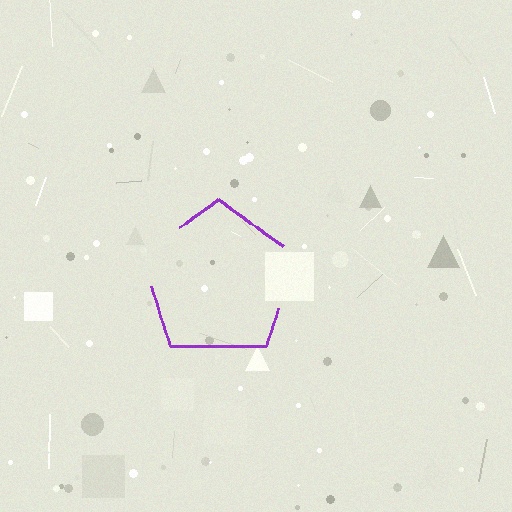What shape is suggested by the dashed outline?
The dashed outline suggests a pentagon.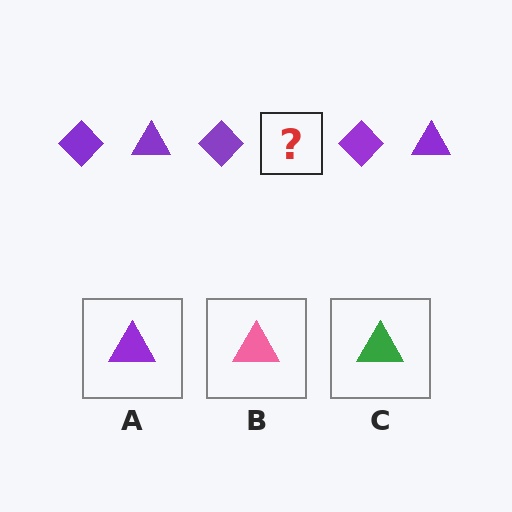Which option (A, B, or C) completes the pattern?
A.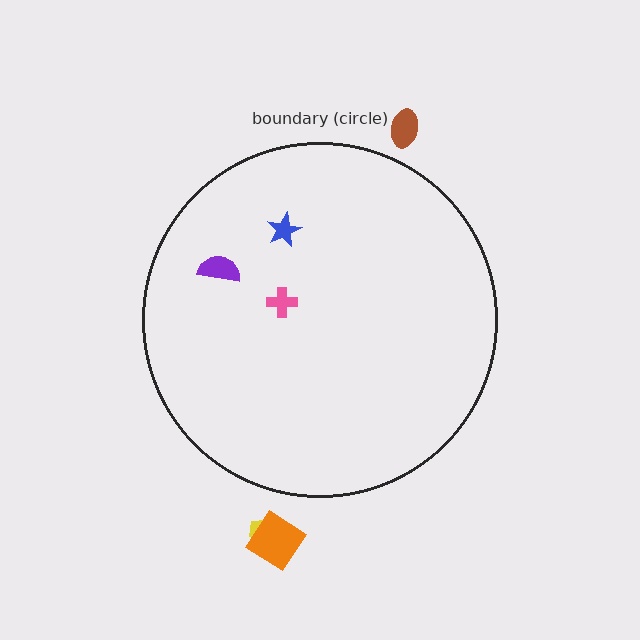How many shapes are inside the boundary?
3 inside, 3 outside.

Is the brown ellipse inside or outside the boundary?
Outside.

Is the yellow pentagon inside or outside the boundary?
Outside.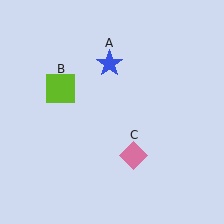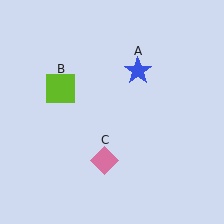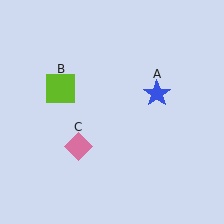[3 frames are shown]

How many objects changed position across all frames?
2 objects changed position: blue star (object A), pink diamond (object C).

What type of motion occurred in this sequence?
The blue star (object A), pink diamond (object C) rotated clockwise around the center of the scene.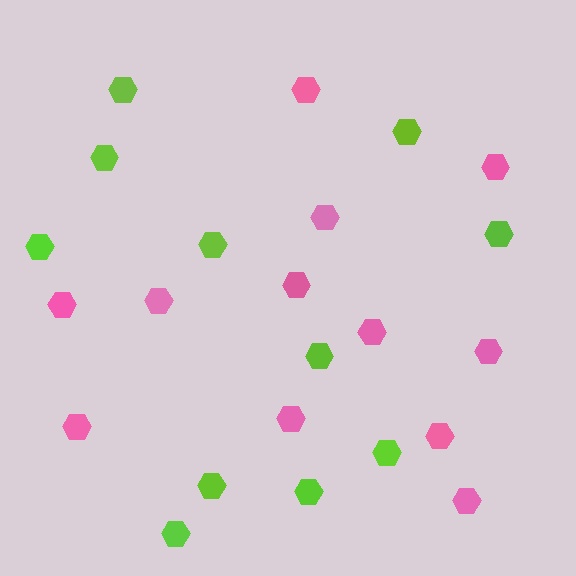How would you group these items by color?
There are 2 groups: one group of pink hexagons (12) and one group of lime hexagons (11).